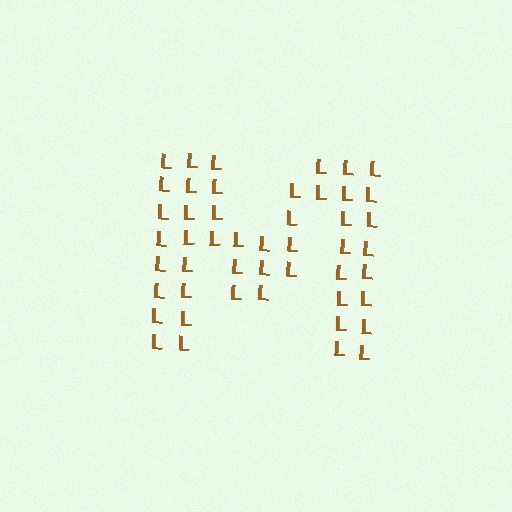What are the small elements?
The small elements are letter L's.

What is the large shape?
The large shape is the letter M.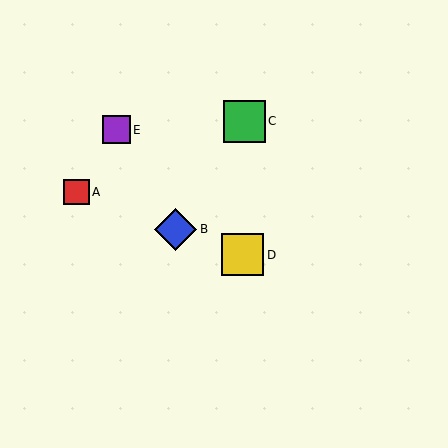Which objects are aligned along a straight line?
Objects A, B, D are aligned along a straight line.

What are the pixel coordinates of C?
Object C is at (244, 121).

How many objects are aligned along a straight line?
3 objects (A, B, D) are aligned along a straight line.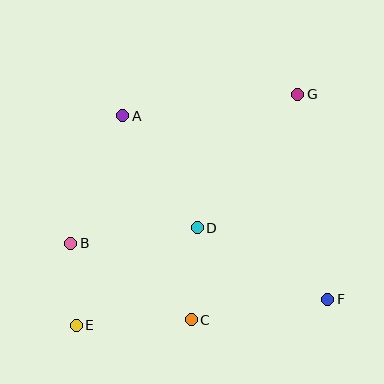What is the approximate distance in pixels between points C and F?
The distance between C and F is approximately 138 pixels.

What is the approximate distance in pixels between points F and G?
The distance between F and G is approximately 207 pixels.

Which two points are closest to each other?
Points B and E are closest to each other.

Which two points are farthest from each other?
Points E and G are farthest from each other.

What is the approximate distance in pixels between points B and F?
The distance between B and F is approximately 263 pixels.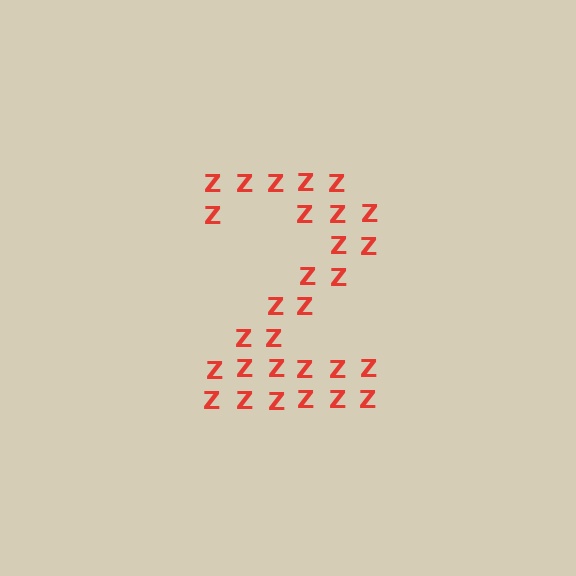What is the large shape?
The large shape is the digit 2.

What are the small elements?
The small elements are letter Z's.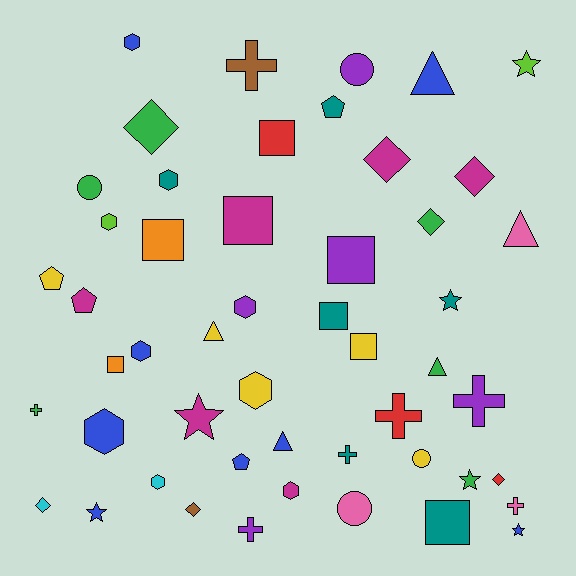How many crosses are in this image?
There are 7 crosses.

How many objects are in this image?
There are 50 objects.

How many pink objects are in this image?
There are 3 pink objects.